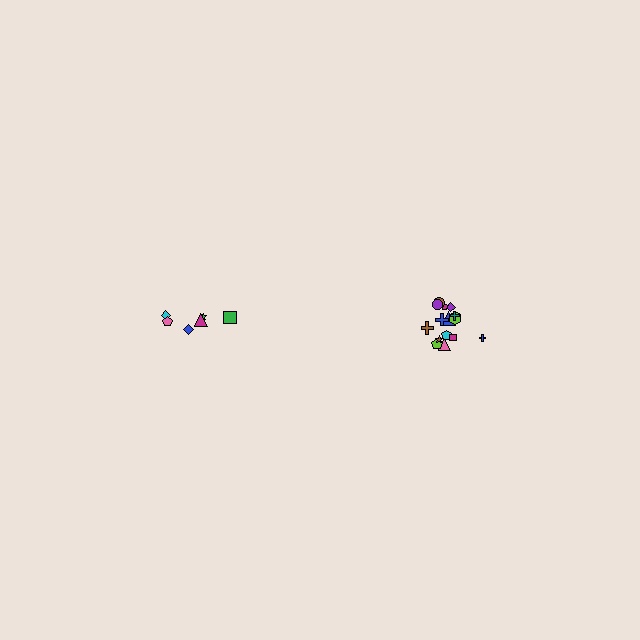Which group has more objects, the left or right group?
The right group.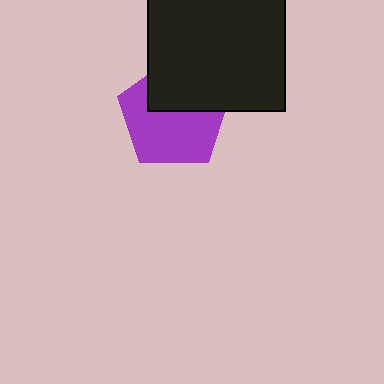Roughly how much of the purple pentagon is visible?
About half of it is visible (roughly 63%).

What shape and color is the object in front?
The object in front is a black square.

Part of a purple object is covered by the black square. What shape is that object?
It is a pentagon.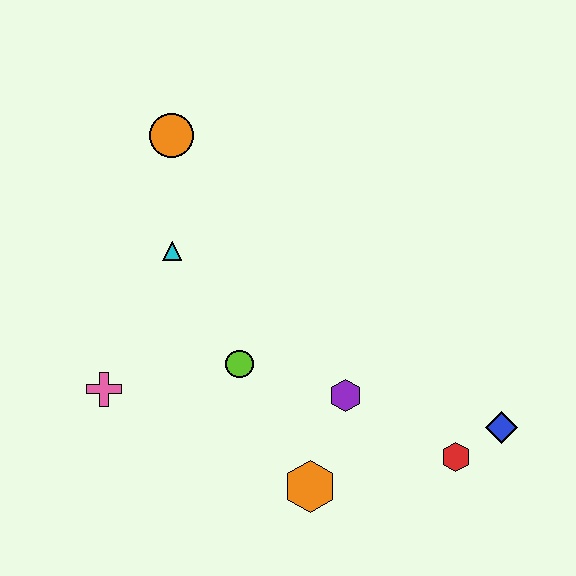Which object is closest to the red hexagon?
The blue diamond is closest to the red hexagon.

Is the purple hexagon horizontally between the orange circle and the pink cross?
No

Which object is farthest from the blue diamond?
The orange circle is farthest from the blue diamond.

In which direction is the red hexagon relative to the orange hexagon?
The red hexagon is to the right of the orange hexagon.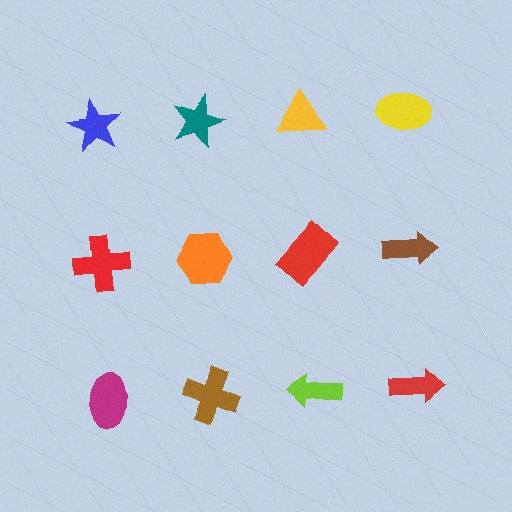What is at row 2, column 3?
A red rectangle.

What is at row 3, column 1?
A magenta ellipse.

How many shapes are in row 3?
4 shapes.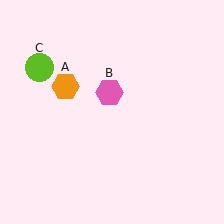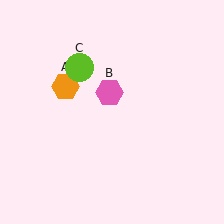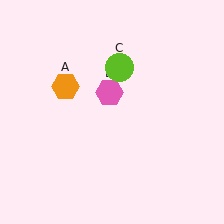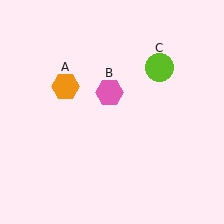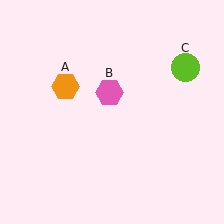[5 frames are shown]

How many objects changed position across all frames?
1 object changed position: lime circle (object C).